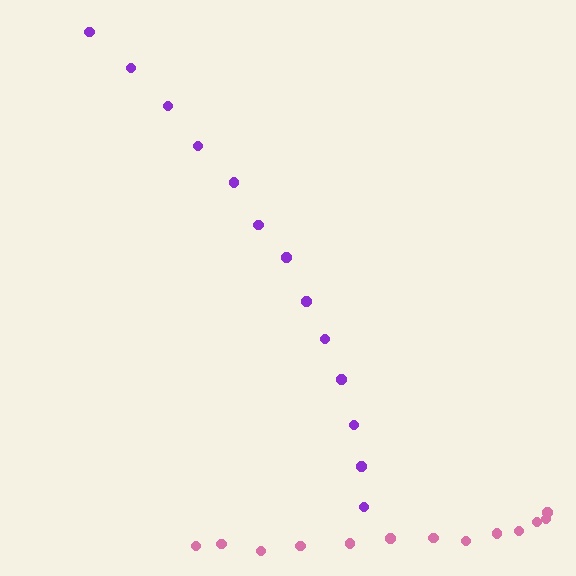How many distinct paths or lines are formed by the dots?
There are 2 distinct paths.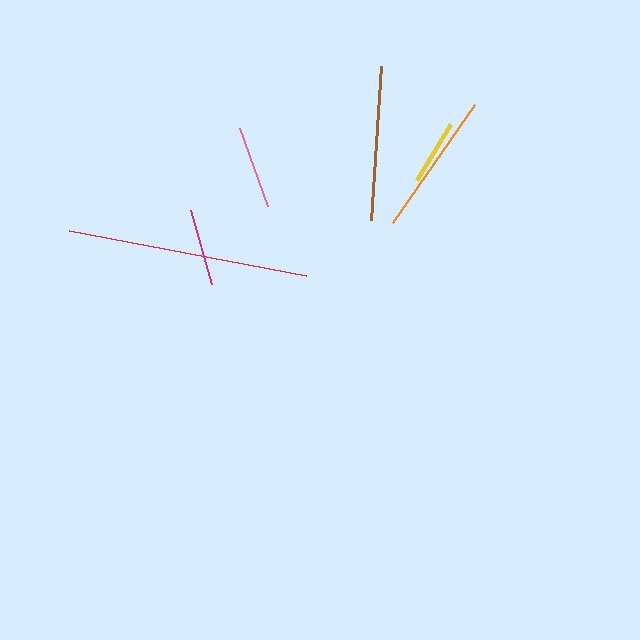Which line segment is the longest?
The red line is the longest at approximately 241 pixels.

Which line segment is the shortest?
The yellow line is the shortest at approximately 65 pixels.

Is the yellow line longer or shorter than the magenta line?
The magenta line is longer than the yellow line.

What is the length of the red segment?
The red segment is approximately 241 pixels long.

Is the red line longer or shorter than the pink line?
The red line is longer than the pink line.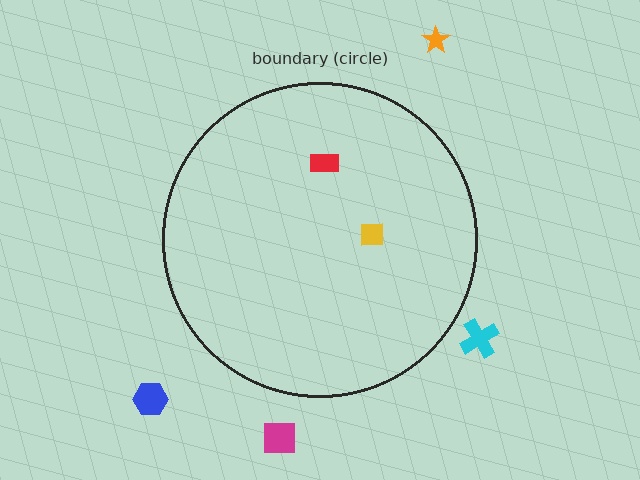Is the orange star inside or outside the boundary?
Outside.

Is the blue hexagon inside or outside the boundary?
Outside.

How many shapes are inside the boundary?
2 inside, 4 outside.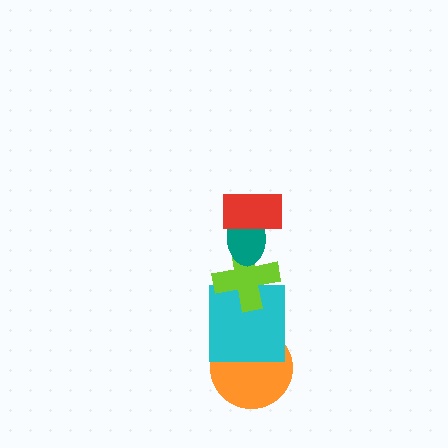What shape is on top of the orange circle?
The cyan square is on top of the orange circle.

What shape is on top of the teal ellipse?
The red rectangle is on top of the teal ellipse.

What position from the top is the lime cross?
The lime cross is 3rd from the top.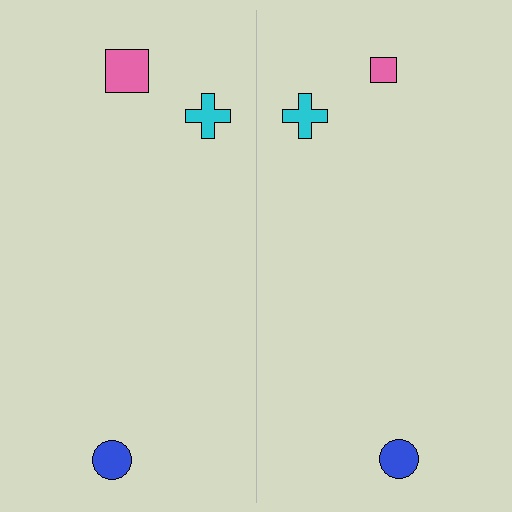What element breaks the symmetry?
The pink square on the right side has a different size than its mirror counterpart.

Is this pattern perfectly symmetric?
No, the pattern is not perfectly symmetric. The pink square on the right side has a different size than its mirror counterpart.